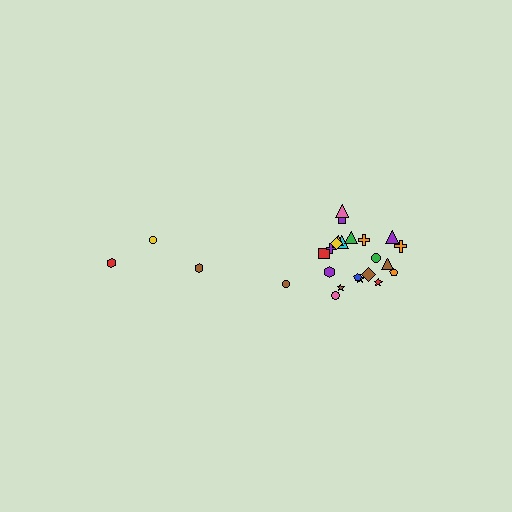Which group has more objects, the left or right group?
The right group.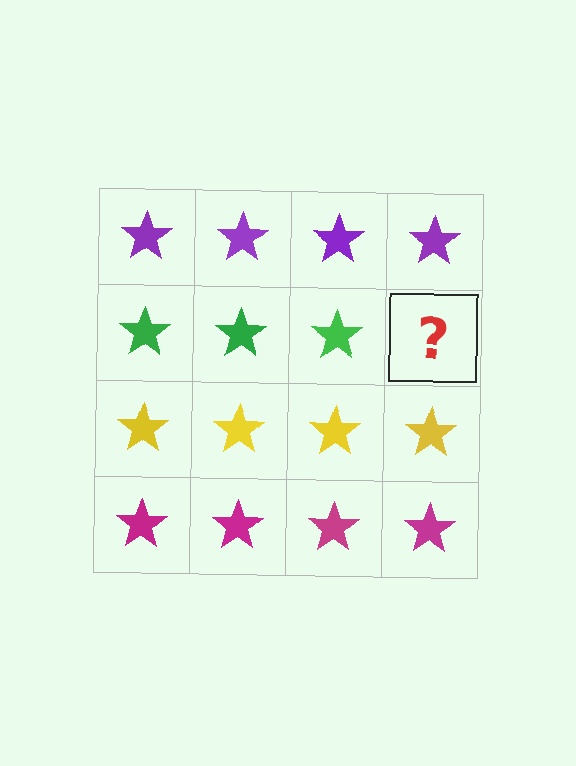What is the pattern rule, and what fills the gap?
The rule is that each row has a consistent color. The gap should be filled with a green star.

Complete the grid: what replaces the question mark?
The question mark should be replaced with a green star.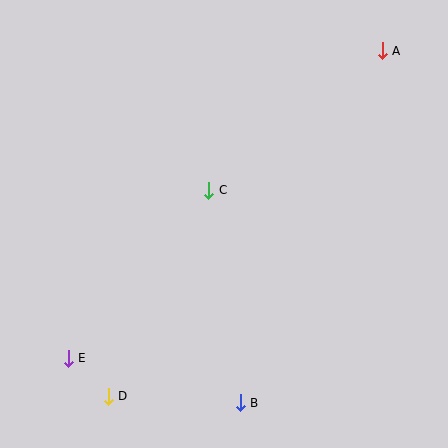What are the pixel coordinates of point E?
Point E is at (68, 358).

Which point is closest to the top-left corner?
Point C is closest to the top-left corner.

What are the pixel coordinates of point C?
Point C is at (209, 190).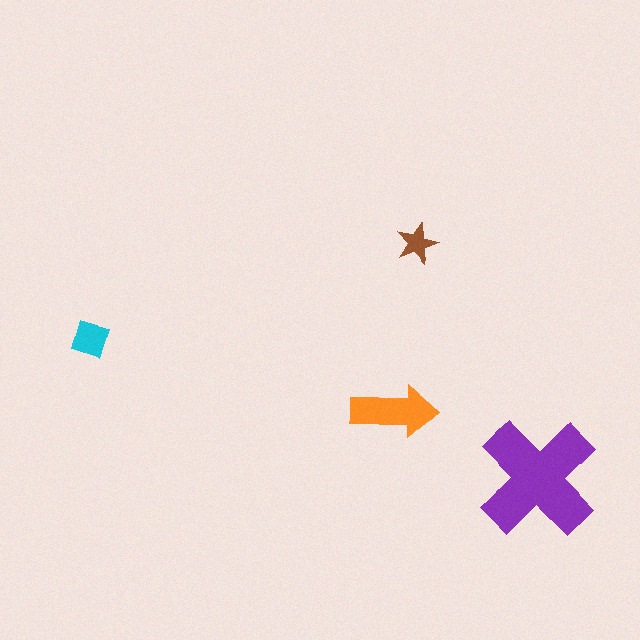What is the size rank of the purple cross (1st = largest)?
1st.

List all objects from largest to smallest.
The purple cross, the orange arrow, the cyan diamond, the brown star.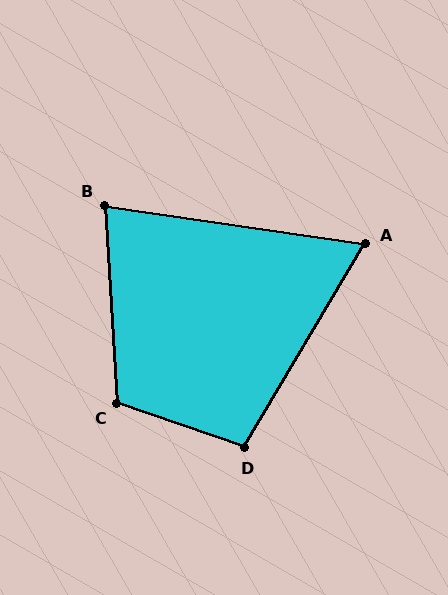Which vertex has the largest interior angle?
C, at approximately 112 degrees.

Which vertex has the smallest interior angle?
A, at approximately 68 degrees.